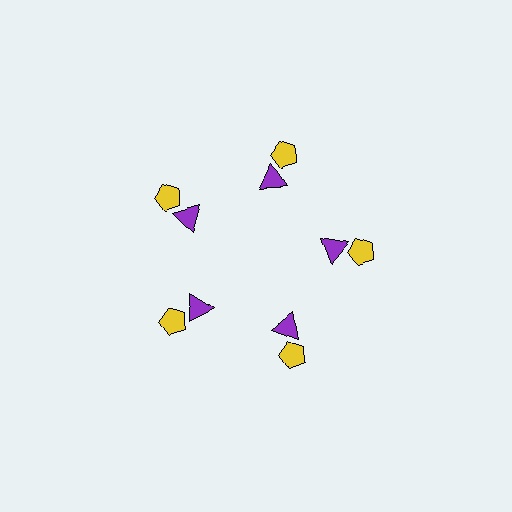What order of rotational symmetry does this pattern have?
This pattern has 5-fold rotational symmetry.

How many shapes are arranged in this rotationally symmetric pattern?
There are 10 shapes, arranged in 5 groups of 2.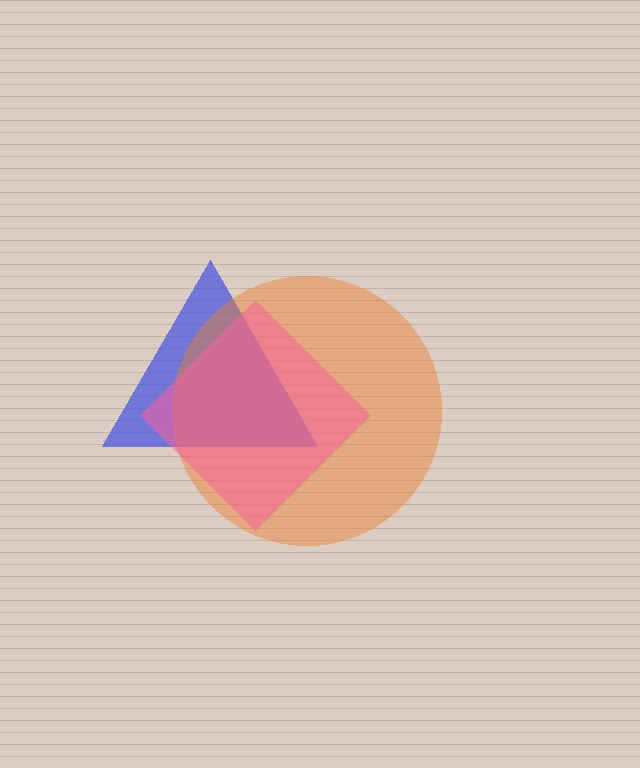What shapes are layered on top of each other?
The layered shapes are: a blue triangle, an orange circle, a pink diamond.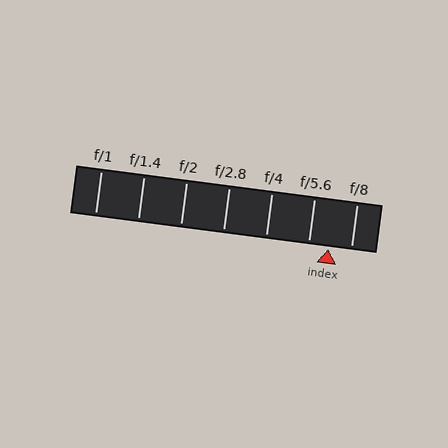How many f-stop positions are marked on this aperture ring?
There are 7 f-stop positions marked.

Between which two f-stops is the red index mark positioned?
The index mark is between f/5.6 and f/8.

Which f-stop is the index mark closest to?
The index mark is closest to f/5.6.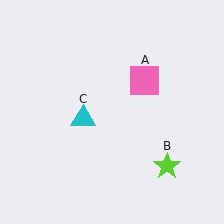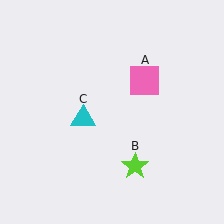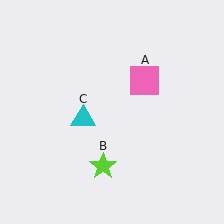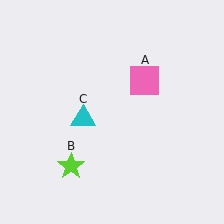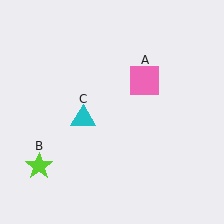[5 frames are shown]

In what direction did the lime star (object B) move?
The lime star (object B) moved left.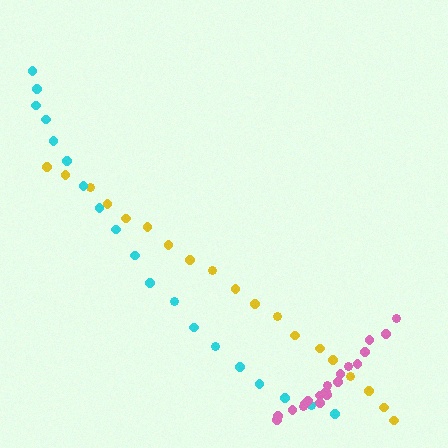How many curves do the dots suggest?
There are 3 distinct paths.